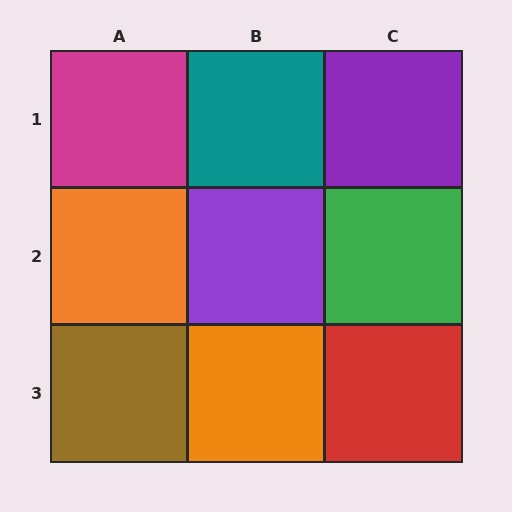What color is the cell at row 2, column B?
Purple.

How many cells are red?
1 cell is red.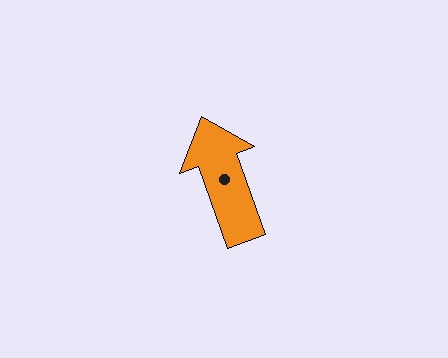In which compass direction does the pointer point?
North.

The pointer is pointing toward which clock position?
Roughly 11 o'clock.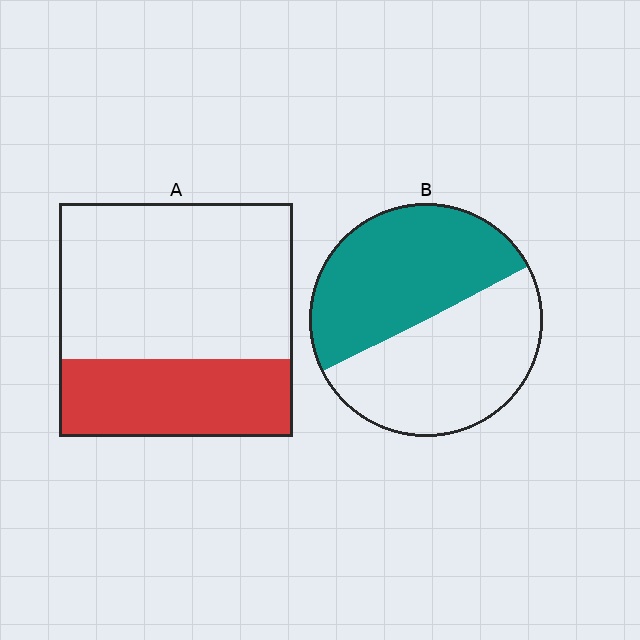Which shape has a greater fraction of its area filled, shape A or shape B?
Shape B.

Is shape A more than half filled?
No.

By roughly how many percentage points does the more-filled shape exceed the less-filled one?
By roughly 15 percentage points (B over A).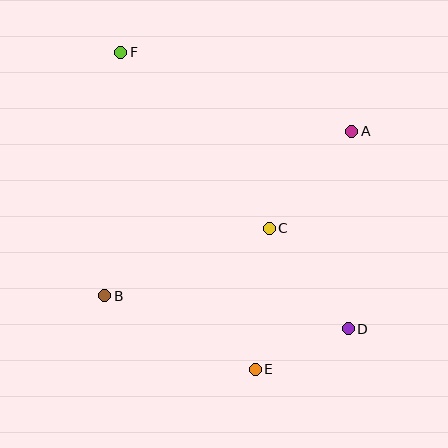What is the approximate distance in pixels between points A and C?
The distance between A and C is approximately 127 pixels.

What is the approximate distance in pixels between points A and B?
The distance between A and B is approximately 297 pixels.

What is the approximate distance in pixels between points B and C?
The distance between B and C is approximately 178 pixels.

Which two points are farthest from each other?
Points D and F are farthest from each other.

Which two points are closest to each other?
Points D and E are closest to each other.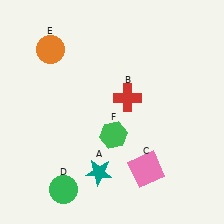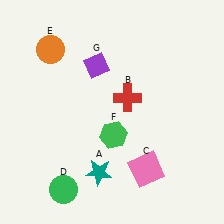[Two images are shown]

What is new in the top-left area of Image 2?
A purple diamond (G) was added in the top-left area of Image 2.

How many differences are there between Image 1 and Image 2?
There is 1 difference between the two images.